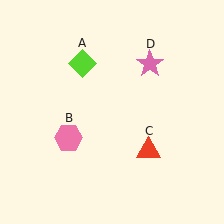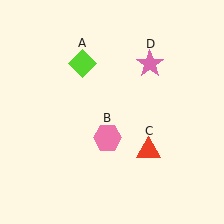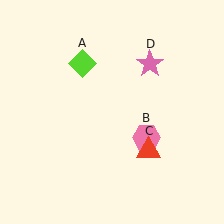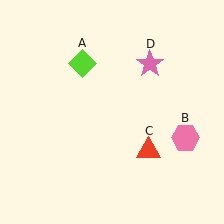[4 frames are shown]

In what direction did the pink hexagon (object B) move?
The pink hexagon (object B) moved right.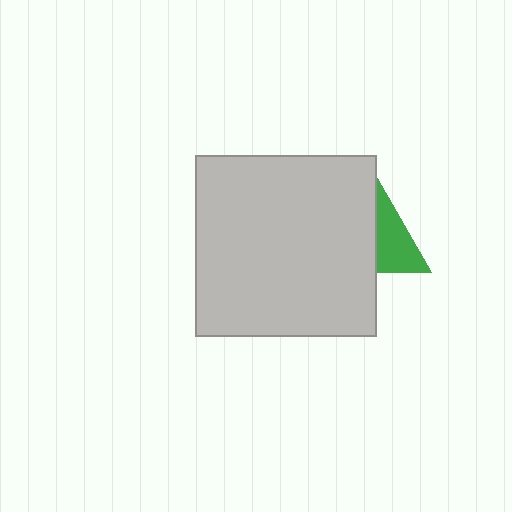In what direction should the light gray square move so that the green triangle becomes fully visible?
The light gray square should move left. That is the shortest direction to clear the overlap and leave the green triangle fully visible.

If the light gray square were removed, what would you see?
You would see the complete green triangle.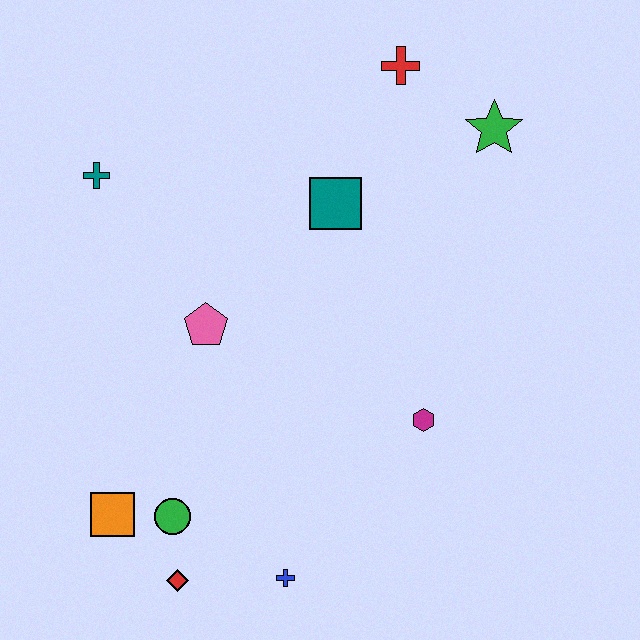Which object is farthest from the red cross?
The red diamond is farthest from the red cross.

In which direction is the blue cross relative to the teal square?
The blue cross is below the teal square.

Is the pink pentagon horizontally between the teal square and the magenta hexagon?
No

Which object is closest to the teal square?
The red cross is closest to the teal square.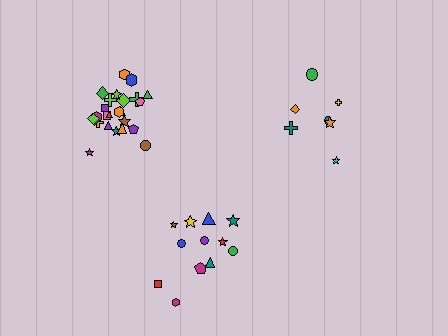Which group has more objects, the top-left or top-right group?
The top-left group.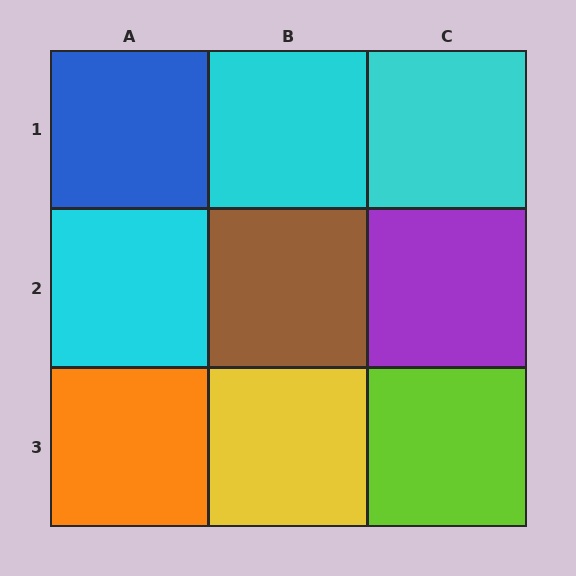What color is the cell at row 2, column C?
Purple.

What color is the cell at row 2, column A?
Cyan.